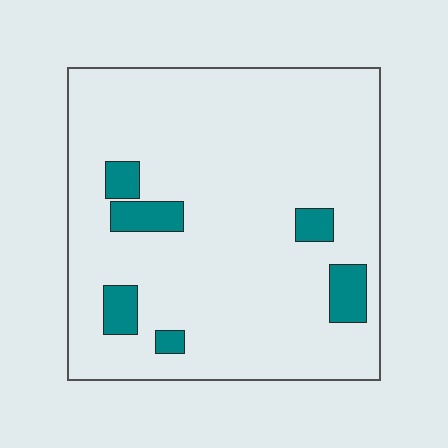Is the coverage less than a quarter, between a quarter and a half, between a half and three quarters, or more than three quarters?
Less than a quarter.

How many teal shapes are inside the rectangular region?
6.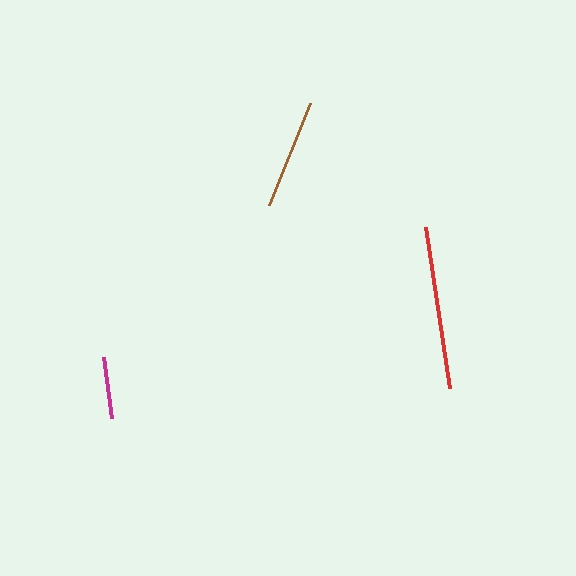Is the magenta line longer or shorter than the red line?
The red line is longer than the magenta line.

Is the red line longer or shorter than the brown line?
The red line is longer than the brown line.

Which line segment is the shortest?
The magenta line is the shortest at approximately 61 pixels.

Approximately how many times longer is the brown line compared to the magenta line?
The brown line is approximately 1.8 times the length of the magenta line.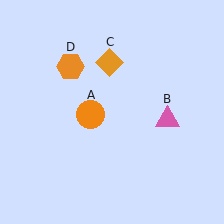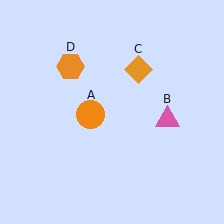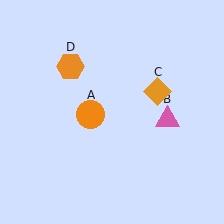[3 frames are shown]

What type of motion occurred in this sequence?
The orange diamond (object C) rotated clockwise around the center of the scene.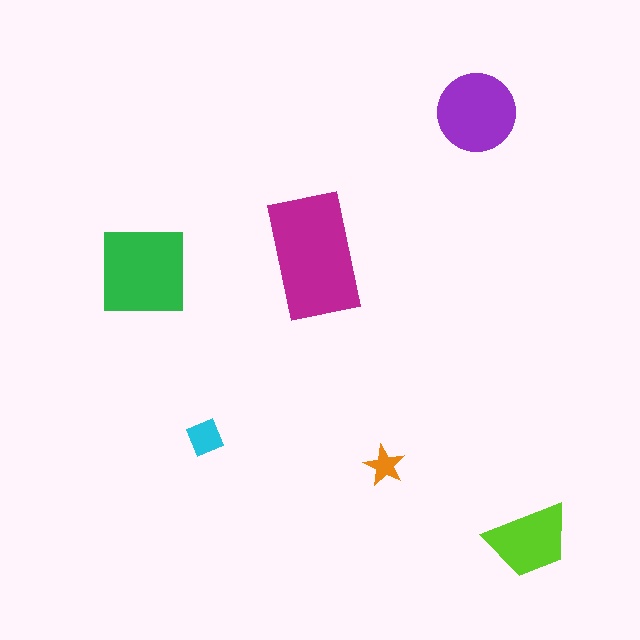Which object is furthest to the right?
The lime trapezoid is rightmost.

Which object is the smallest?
The orange star.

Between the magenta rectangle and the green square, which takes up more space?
The magenta rectangle.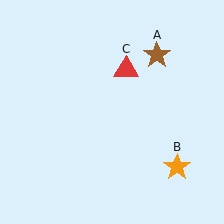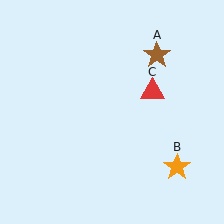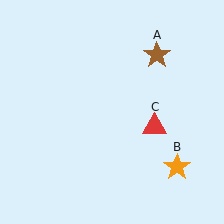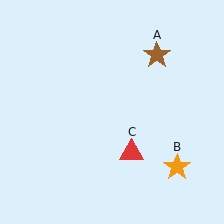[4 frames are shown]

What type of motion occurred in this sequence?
The red triangle (object C) rotated clockwise around the center of the scene.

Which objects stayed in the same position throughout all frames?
Brown star (object A) and orange star (object B) remained stationary.